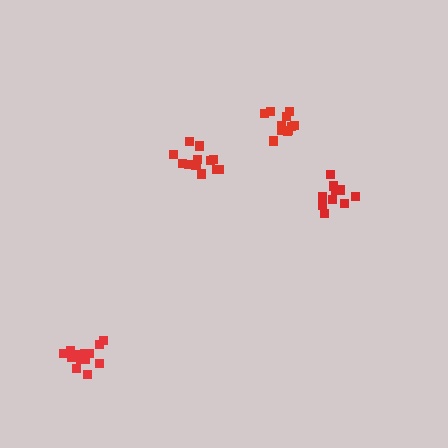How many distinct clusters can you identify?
There are 4 distinct clusters.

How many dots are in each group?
Group 1: 10 dots, Group 2: 13 dots, Group 3: 11 dots, Group 4: 14 dots (48 total).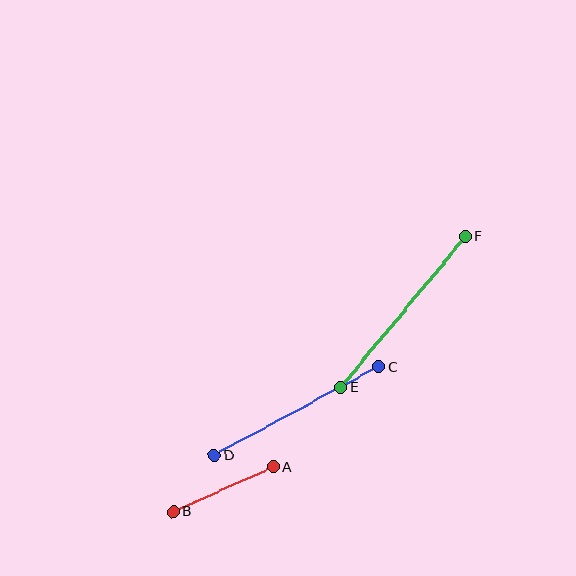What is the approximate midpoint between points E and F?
The midpoint is at approximately (403, 312) pixels.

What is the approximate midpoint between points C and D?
The midpoint is at approximately (296, 411) pixels.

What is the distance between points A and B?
The distance is approximately 109 pixels.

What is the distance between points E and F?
The distance is approximately 195 pixels.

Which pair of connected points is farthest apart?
Points E and F are farthest apart.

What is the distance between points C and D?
The distance is approximately 186 pixels.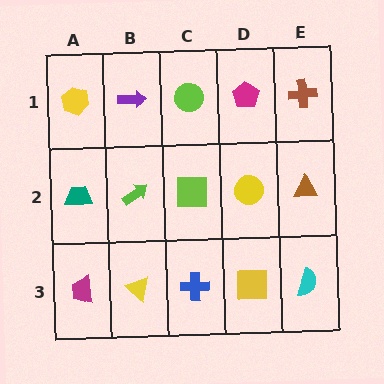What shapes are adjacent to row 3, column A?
A teal trapezoid (row 2, column A), a yellow triangle (row 3, column B).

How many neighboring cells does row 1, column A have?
2.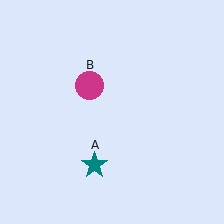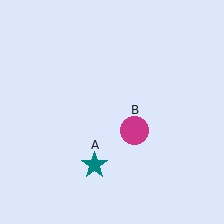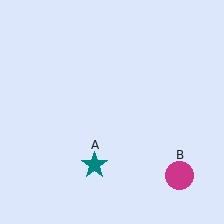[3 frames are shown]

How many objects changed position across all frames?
1 object changed position: magenta circle (object B).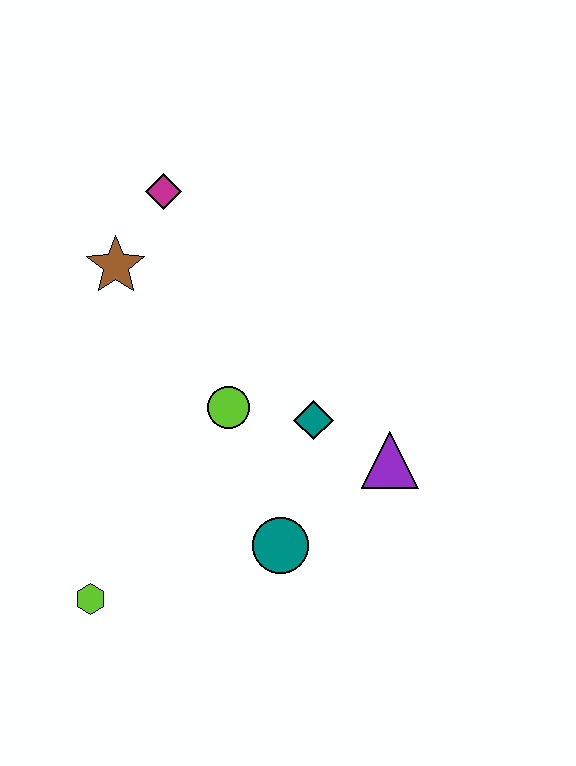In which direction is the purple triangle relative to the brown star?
The purple triangle is to the right of the brown star.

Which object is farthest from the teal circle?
The magenta diamond is farthest from the teal circle.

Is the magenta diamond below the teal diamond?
No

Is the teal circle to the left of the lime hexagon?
No